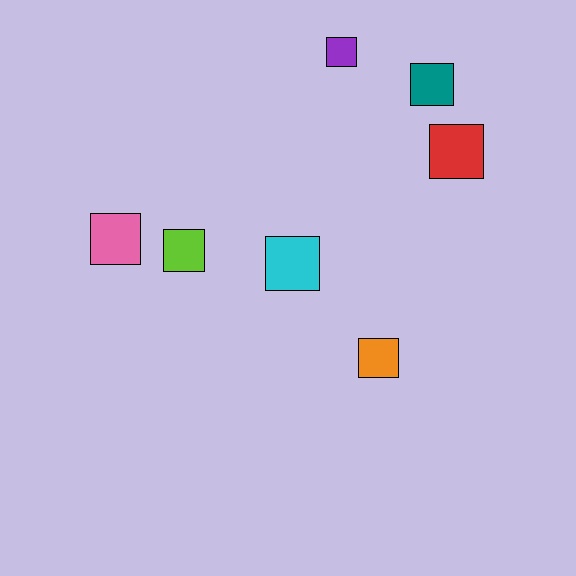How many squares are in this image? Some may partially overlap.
There are 7 squares.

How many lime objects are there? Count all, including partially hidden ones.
There is 1 lime object.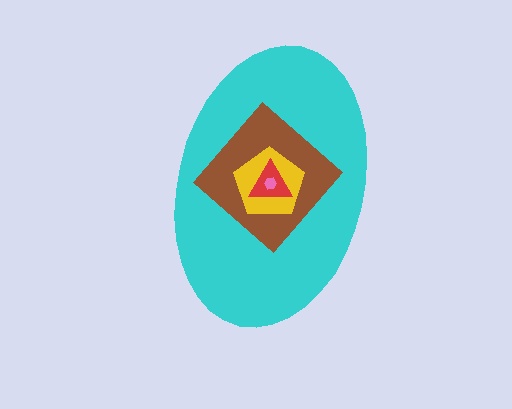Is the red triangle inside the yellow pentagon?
Yes.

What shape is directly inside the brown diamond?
The yellow pentagon.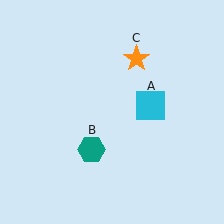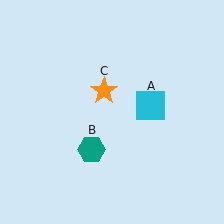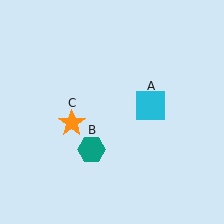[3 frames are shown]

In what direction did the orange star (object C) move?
The orange star (object C) moved down and to the left.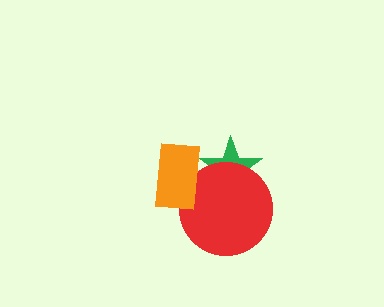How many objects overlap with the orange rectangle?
2 objects overlap with the orange rectangle.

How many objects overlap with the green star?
2 objects overlap with the green star.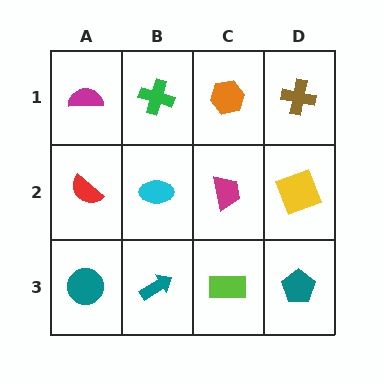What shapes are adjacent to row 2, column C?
An orange hexagon (row 1, column C), a lime rectangle (row 3, column C), a cyan ellipse (row 2, column B), a yellow square (row 2, column D).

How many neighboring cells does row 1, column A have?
2.